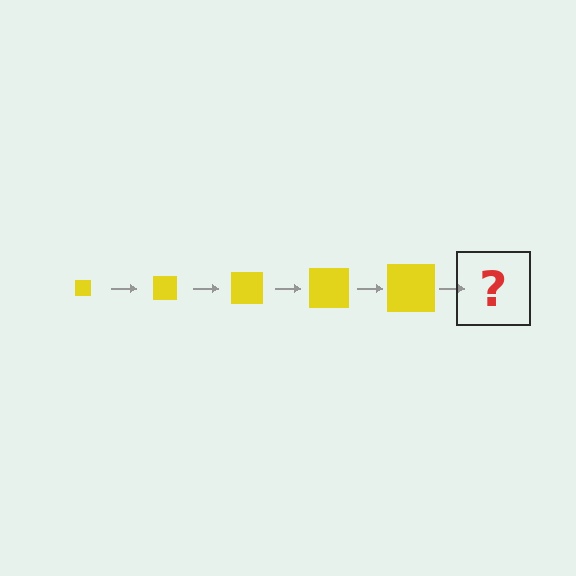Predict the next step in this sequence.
The next step is a yellow square, larger than the previous one.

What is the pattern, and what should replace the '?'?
The pattern is that the square gets progressively larger each step. The '?' should be a yellow square, larger than the previous one.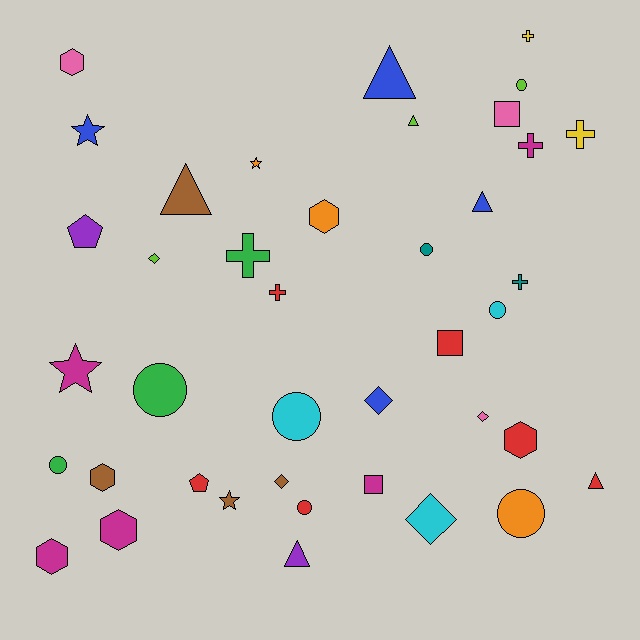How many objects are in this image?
There are 40 objects.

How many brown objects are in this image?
There are 4 brown objects.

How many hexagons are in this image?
There are 6 hexagons.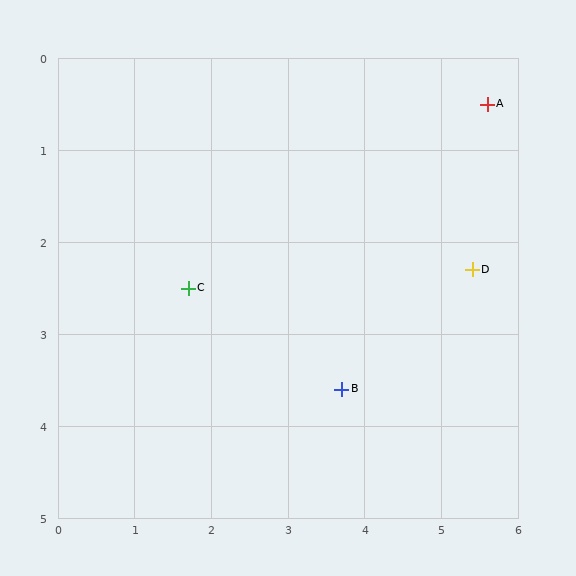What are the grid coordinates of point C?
Point C is at approximately (1.7, 2.5).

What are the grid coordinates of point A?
Point A is at approximately (5.6, 0.5).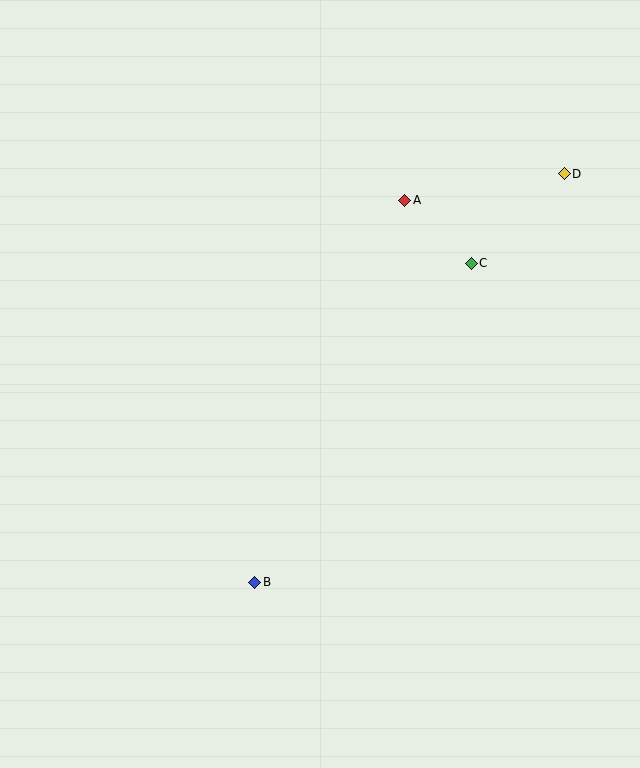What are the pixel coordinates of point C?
Point C is at (471, 263).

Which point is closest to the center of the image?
Point C at (471, 263) is closest to the center.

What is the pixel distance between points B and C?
The distance between B and C is 386 pixels.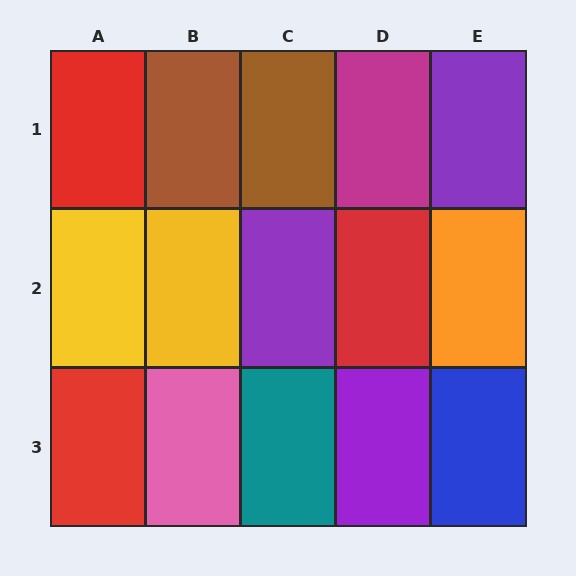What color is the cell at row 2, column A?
Yellow.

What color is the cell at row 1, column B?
Brown.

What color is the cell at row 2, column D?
Red.